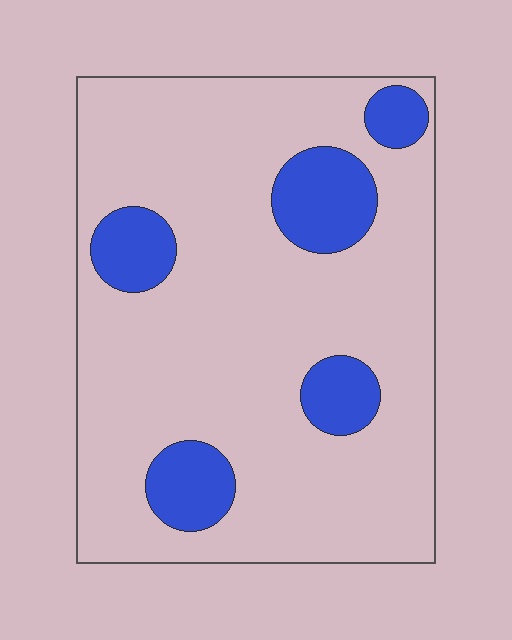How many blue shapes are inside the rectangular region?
5.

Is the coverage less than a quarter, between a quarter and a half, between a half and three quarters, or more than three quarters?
Less than a quarter.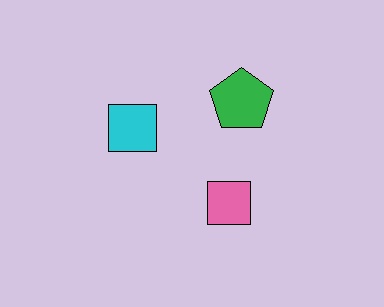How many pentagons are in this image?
There is 1 pentagon.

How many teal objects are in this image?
There are no teal objects.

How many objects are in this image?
There are 3 objects.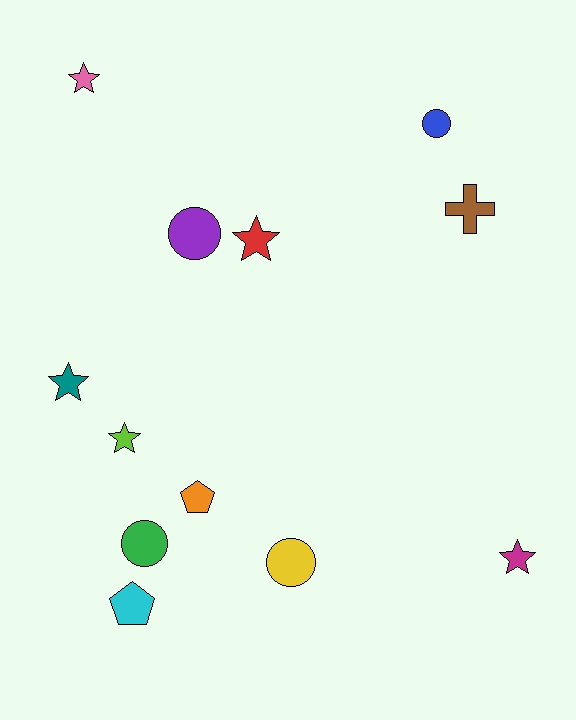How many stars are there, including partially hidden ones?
There are 5 stars.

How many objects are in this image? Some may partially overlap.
There are 12 objects.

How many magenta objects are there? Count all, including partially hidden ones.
There is 1 magenta object.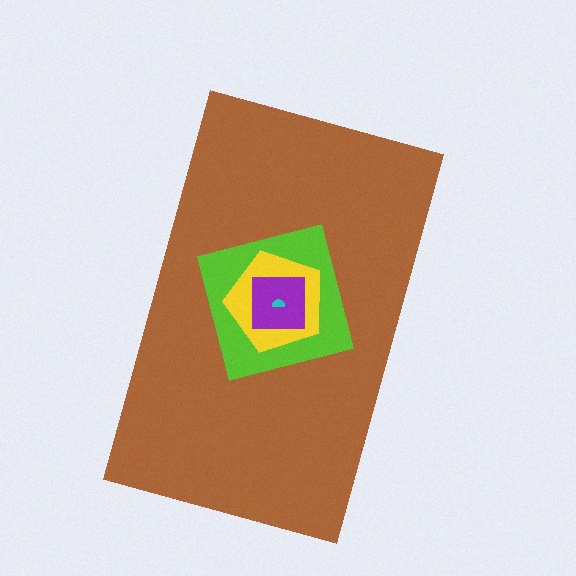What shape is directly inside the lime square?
The yellow pentagon.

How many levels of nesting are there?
5.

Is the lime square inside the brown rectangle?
Yes.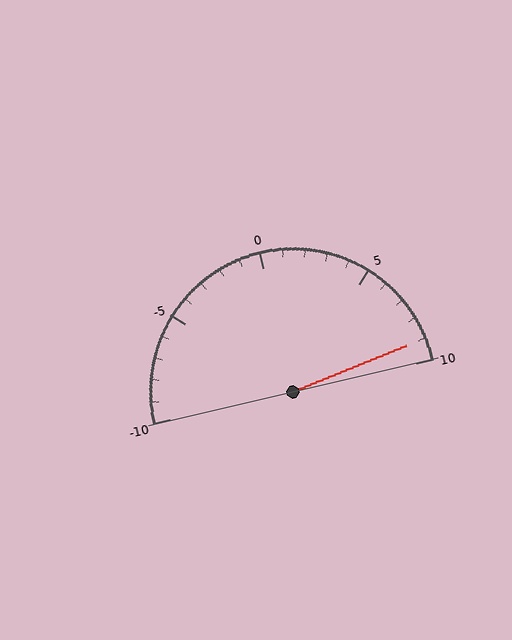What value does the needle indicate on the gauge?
The needle indicates approximately 9.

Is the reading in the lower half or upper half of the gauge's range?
The reading is in the upper half of the range (-10 to 10).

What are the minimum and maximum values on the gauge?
The gauge ranges from -10 to 10.